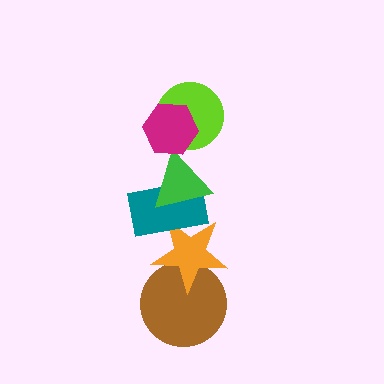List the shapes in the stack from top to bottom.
From top to bottom: the magenta hexagon, the lime circle, the green triangle, the teal rectangle, the orange star, the brown circle.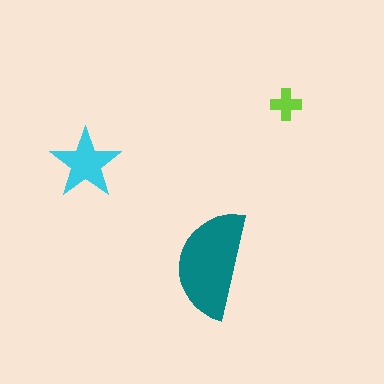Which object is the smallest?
The lime cross.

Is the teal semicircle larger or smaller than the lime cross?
Larger.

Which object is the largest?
The teal semicircle.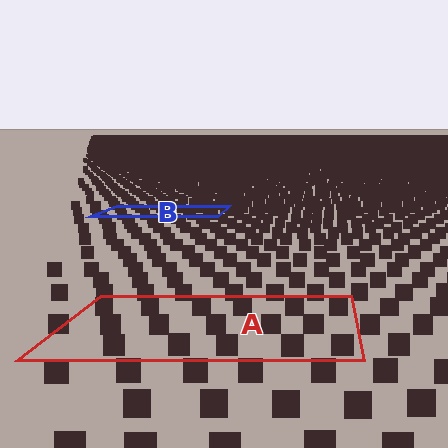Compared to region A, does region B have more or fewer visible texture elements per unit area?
Region B has more texture elements per unit area — they are packed more densely because it is farther away.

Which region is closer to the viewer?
Region A is closer. The texture elements there are larger and more spread out.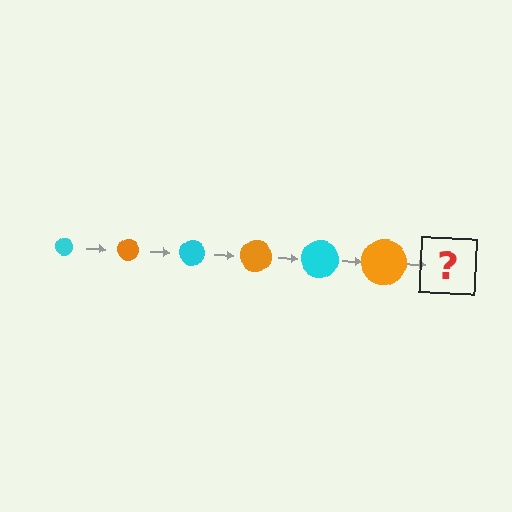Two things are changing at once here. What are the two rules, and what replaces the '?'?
The two rules are that the circle grows larger each step and the color cycles through cyan and orange. The '?' should be a cyan circle, larger than the previous one.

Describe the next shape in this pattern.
It should be a cyan circle, larger than the previous one.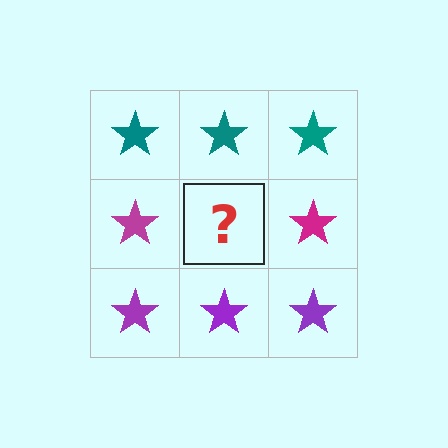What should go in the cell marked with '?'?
The missing cell should contain a magenta star.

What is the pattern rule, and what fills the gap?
The rule is that each row has a consistent color. The gap should be filled with a magenta star.